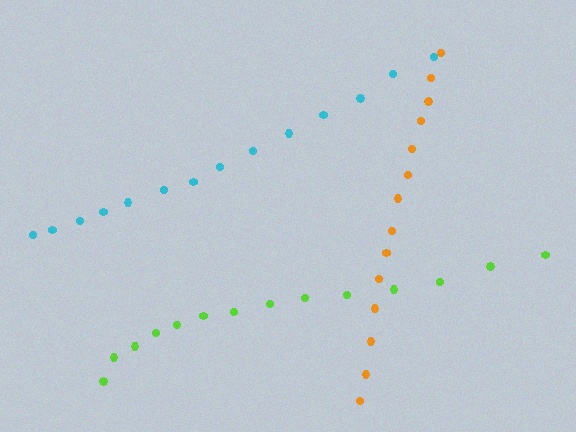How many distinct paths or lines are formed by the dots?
There are 3 distinct paths.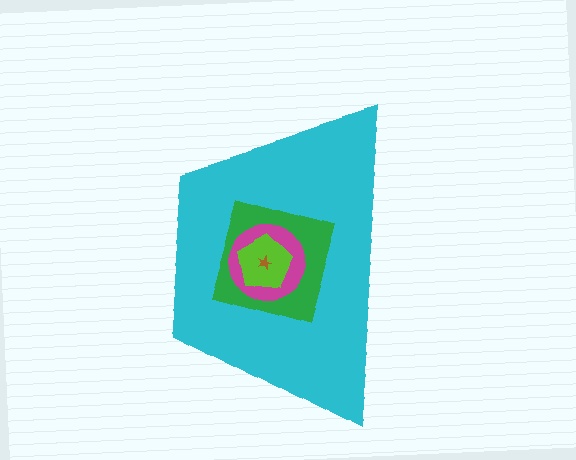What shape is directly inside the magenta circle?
The lime pentagon.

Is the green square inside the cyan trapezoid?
Yes.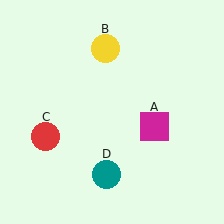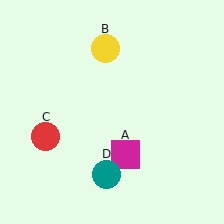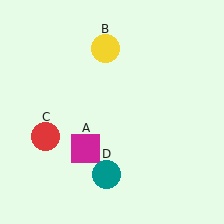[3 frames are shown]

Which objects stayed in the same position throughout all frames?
Yellow circle (object B) and red circle (object C) and teal circle (object D) remained stationary.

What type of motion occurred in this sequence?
The magenta square (object A) rotated clockwise around the center of the scene.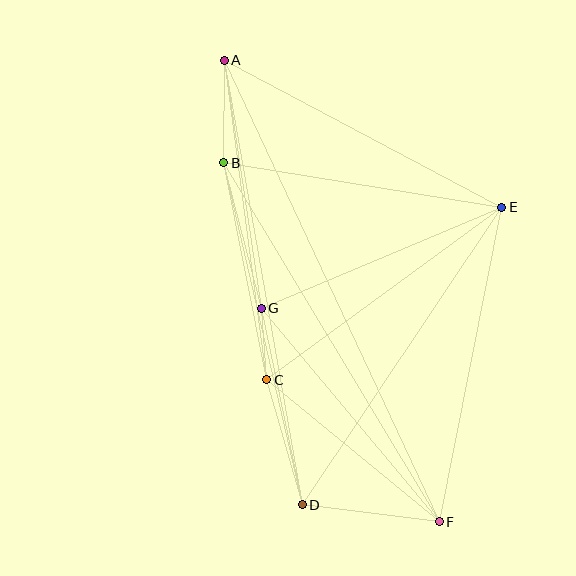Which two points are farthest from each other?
Points A and F are farthest from each other.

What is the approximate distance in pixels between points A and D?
The distance between A and D is approximately 451 pixels.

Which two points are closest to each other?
Points C and G are closest to each other.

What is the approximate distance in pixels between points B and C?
The distance between B and C is approximately 221 pixels.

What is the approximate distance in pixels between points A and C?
The distance between A and C is approximately 322 pixels.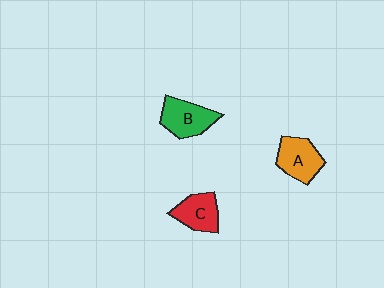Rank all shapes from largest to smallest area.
From largest to smallest: B (green), A (orange), C (red).